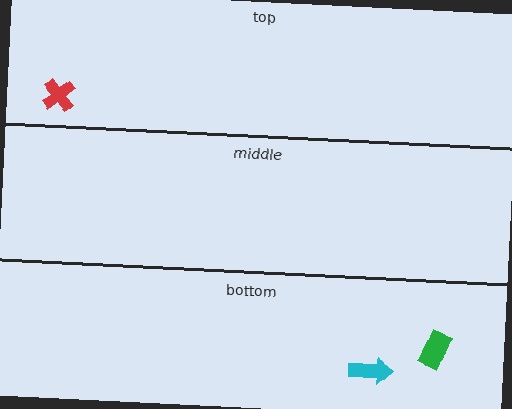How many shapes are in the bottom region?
2.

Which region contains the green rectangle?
The bottom region.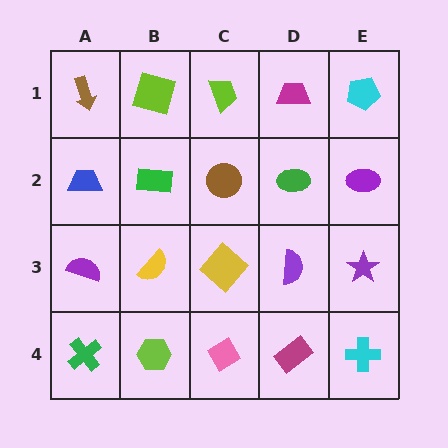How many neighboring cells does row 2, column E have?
3.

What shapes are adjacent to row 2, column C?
A lime trapezoid (row 1, column C), a yellow diamond (row 3, column C), a green rectangle (row 2, column B), a green ellipse (row 2, column D).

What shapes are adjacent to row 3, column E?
A purple ellipse (row 2, column E), a cyan cross (row 4, column E), a purple semicircle (row 3, column D).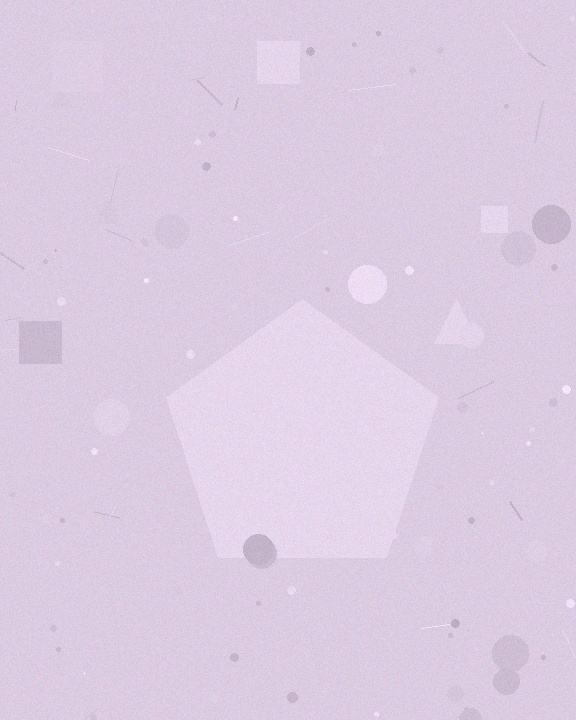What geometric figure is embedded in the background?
A pentagon is embedded in the background.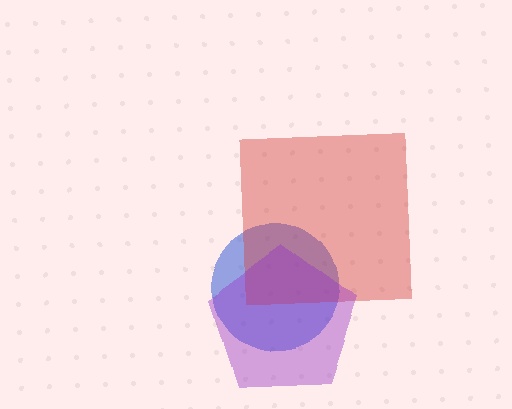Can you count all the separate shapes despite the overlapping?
Yes, there are 3 separate shapes.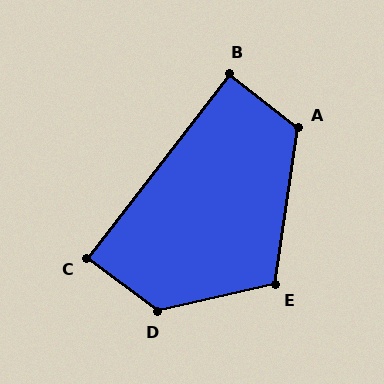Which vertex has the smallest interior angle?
C, at approximately 89 degrees.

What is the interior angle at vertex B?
Approximately 90 degrees (approximately right).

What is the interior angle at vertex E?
Approximately 111 degrees (obtuse).